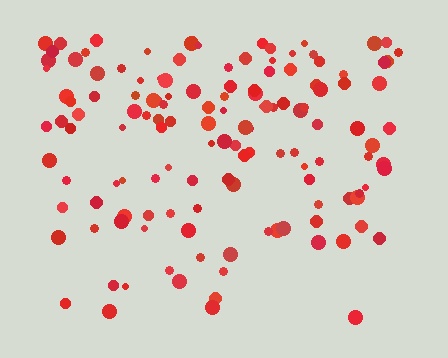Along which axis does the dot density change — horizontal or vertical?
Vertical.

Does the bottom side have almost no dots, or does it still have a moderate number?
Still a moderate number, just noticeably fewer than the top.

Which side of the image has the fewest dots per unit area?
The bottom.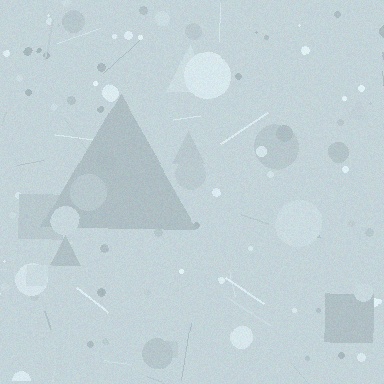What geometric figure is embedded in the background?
A triangle is embedded in the background.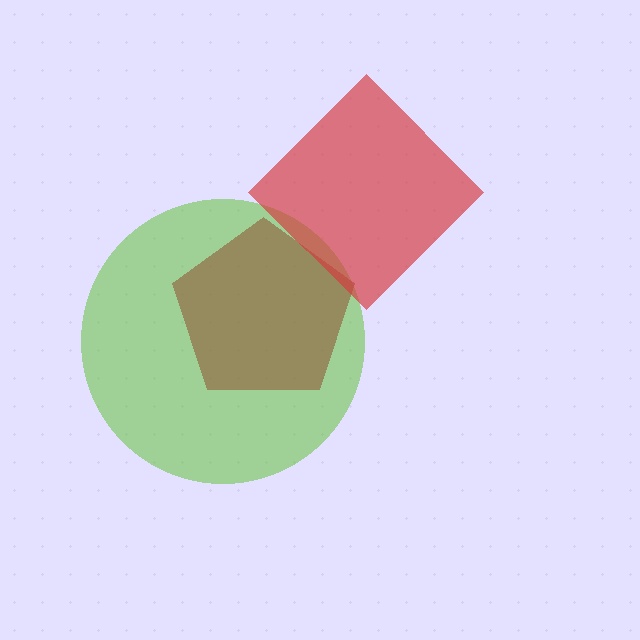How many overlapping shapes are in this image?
There are 3 overlapping shapes in the image.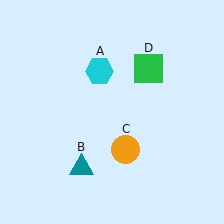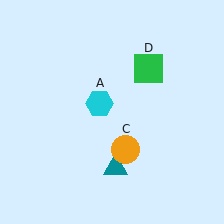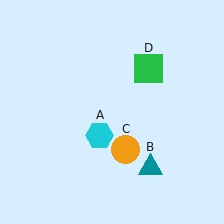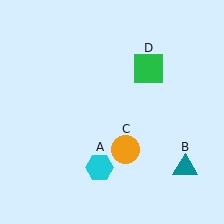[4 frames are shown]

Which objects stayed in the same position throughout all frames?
Orange circle (object C) and green square (object D) remained stationary.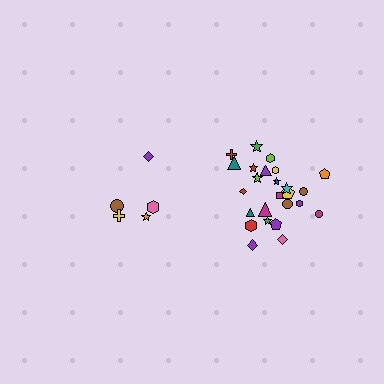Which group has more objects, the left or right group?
The right group.